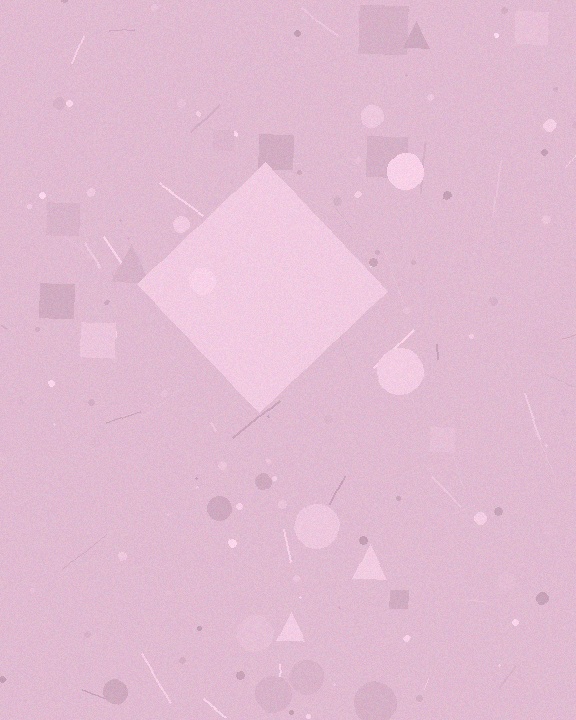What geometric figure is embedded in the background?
A diamond is embedded in the background.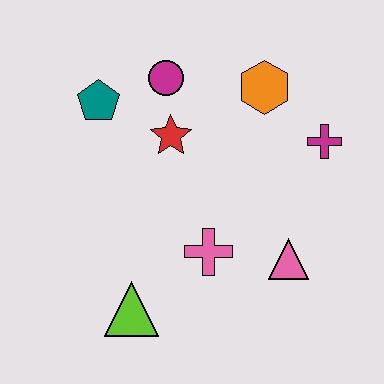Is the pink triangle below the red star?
Yes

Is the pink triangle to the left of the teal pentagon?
No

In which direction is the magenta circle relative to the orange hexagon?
The magenta circle is to the left of the orange hexagon.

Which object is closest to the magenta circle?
The red star is closest to the magenta circle.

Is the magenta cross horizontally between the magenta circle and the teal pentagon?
No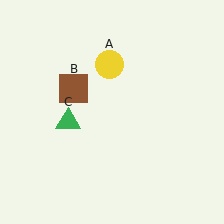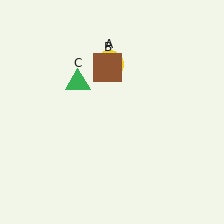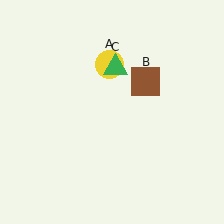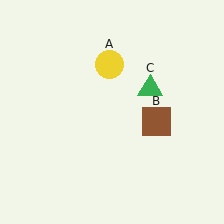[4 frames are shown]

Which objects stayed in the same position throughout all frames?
Yellow circle (object A) remained stationary.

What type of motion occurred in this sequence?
The brown square (object B), green triangle (object C) rotated clockwise around the center of the scene.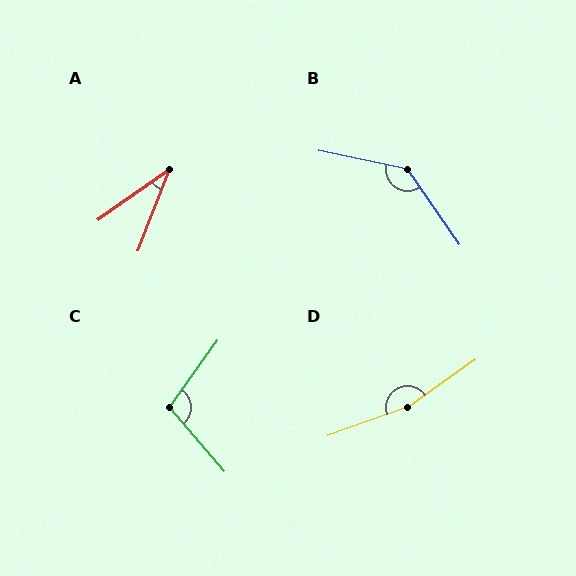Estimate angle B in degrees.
Approximately 137 degrees.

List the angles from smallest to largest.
A (33°), C (103°), B (137°), D (165°).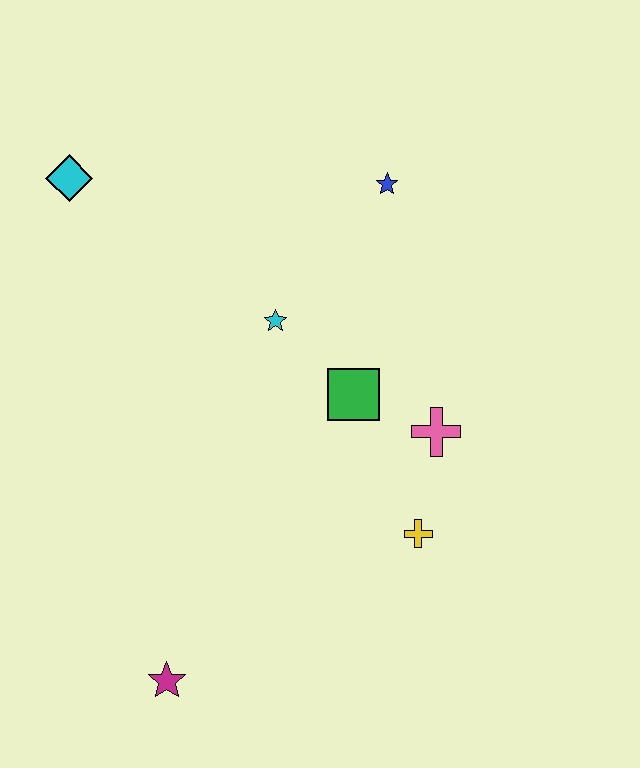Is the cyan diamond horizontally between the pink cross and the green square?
No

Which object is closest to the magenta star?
The yellow cross is closest to the magenta star.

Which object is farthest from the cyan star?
The magenta star is farthest from the cyan star.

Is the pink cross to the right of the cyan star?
Yes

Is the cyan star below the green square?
No